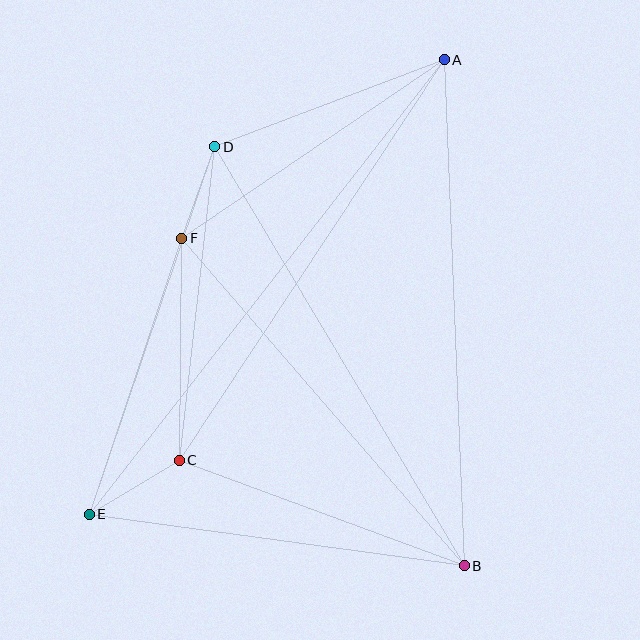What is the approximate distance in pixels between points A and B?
The distance between A and B is approximately 506 pixels.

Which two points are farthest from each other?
Points A and E are farthest from each other.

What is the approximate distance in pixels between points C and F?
The distance between C and F is approximately 222 pixels.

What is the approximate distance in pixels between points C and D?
The distance between C and D is approximately 315 pixels.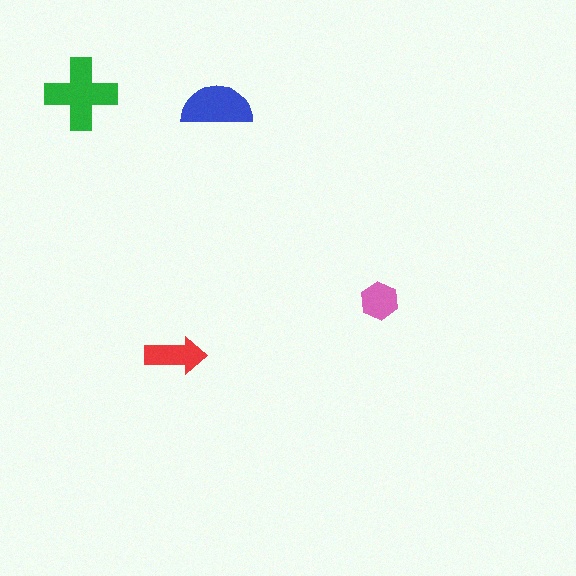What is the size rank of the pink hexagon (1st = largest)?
4th.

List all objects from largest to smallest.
The green cross, the blue semicircle, the red arrow, the pink hexagon.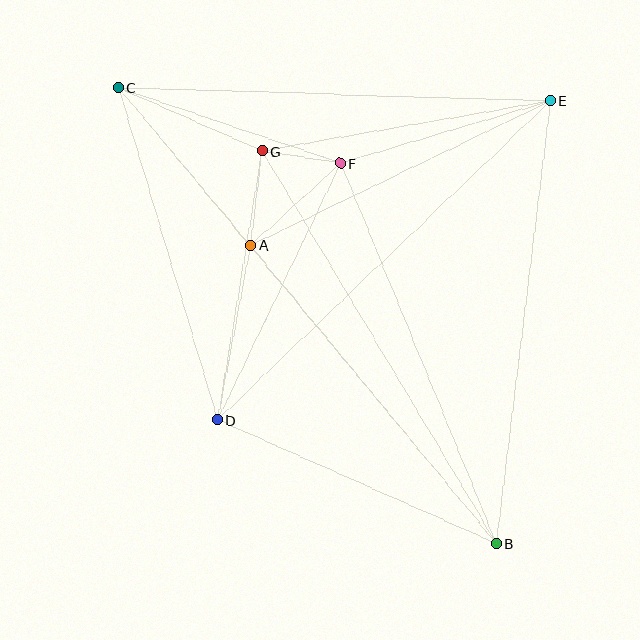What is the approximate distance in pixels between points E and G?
The distance between E and G is approximately 293 pixels.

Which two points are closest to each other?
Points F and G are closest to each other.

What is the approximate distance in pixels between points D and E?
The distance between D and E is approximately 461 pixels.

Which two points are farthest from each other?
Points B and C are farthest from each other.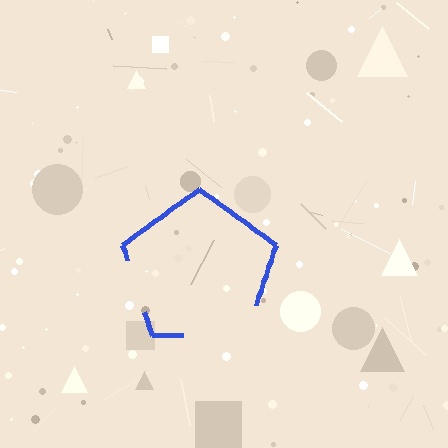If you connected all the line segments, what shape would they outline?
They would outline a pentagon.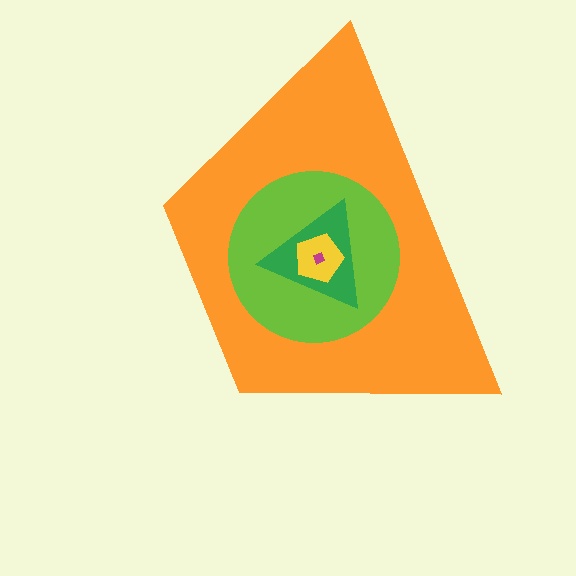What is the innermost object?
The magenta diamond.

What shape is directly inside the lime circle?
The green triangle.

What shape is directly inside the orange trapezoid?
The lime circle.